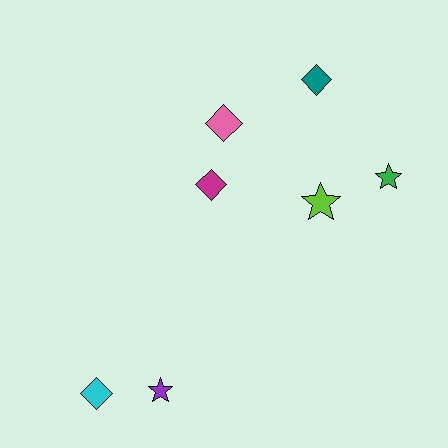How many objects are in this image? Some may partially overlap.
There are 7 objects.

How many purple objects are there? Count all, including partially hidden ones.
There is 1 purple object.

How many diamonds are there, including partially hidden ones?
There are 4 diamonds.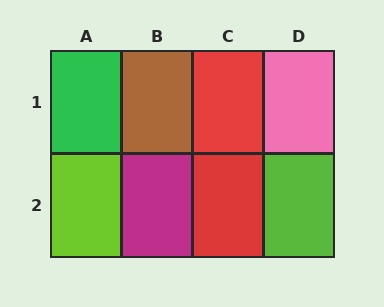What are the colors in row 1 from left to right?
Green, brown, red, pink.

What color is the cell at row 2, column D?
Lime.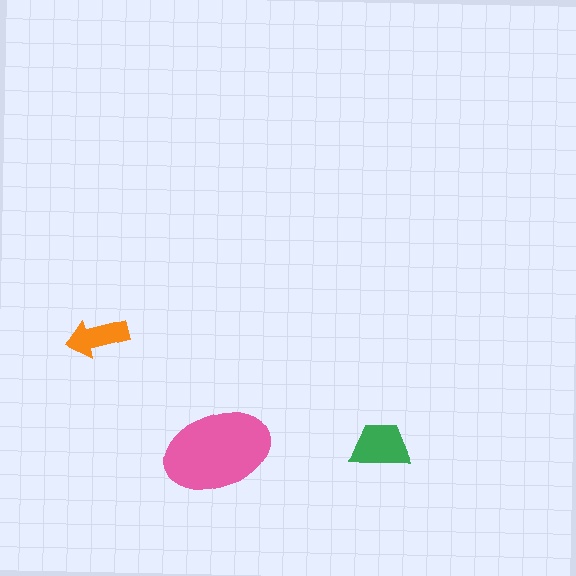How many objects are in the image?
There are 3 objects in the image.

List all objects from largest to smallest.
The pink ellipse, the green trapezoid, the orange arrow.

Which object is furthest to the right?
The green trapezoid is rightmost.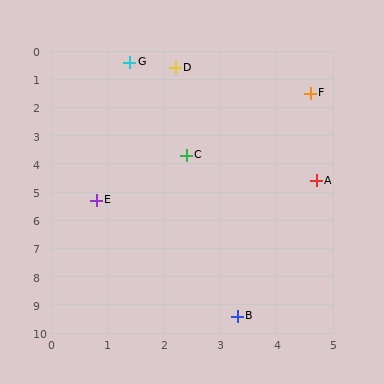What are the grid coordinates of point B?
Point B is at approximately (3.3, 9.4).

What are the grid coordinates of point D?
Point D is at approximately (2.2, 0.6).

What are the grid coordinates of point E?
Point E is at approximately (0.8, 5.3).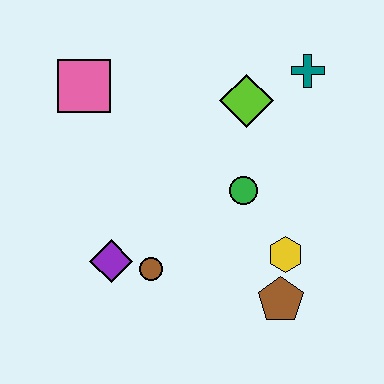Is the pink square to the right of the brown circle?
No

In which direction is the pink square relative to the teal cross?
The pink square is to the left of the teal cross.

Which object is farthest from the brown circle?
The teal cross is farthest from the brown circle.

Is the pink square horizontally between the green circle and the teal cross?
No